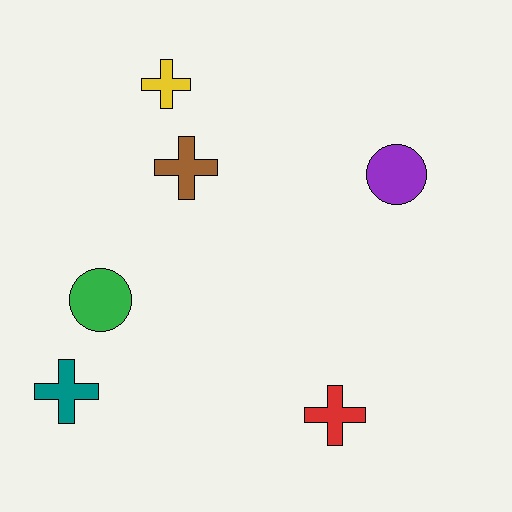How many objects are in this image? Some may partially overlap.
There are 6 objects.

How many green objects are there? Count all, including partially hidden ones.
There is 1 green object.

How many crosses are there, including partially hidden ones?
There are 4 crosses.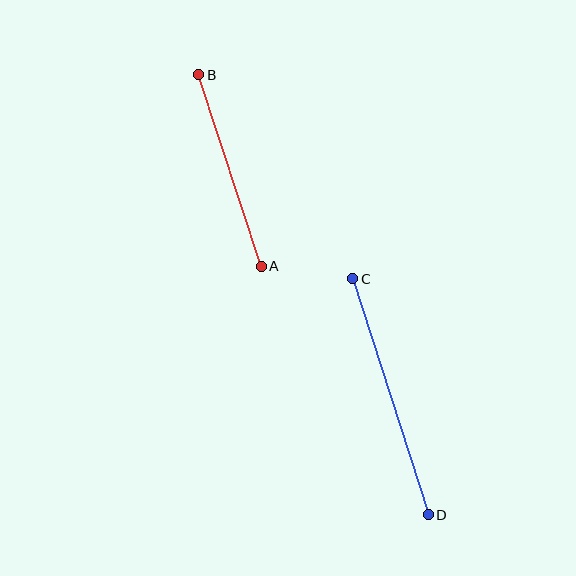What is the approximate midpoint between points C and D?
The midpoint is at approximately (390, 397) pixels.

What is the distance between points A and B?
The distance is approximately 202 pixels.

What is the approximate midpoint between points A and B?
The midpoint is at approximately (230, 170) pixels.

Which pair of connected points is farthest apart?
Points C and D are farthest apart.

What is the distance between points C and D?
The distance is approximately 248 pixels.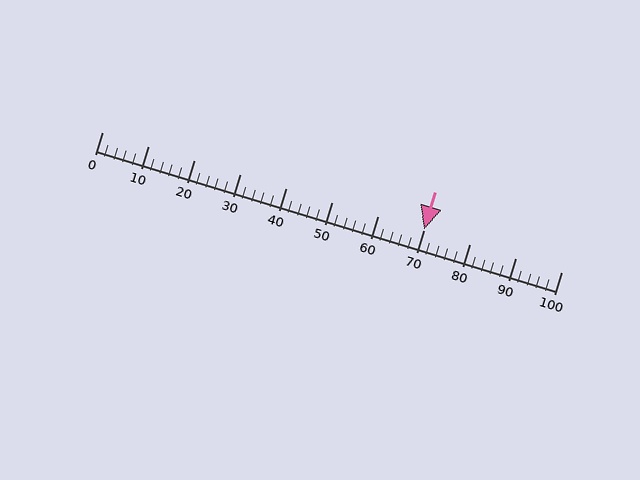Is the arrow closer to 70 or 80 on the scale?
The arrow is closer to 70.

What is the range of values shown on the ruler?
The ruler shows values from 0 to 100.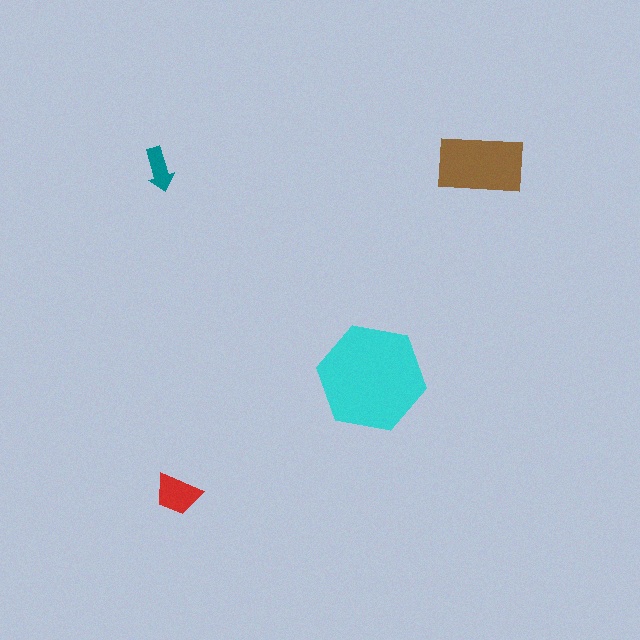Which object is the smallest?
The teal arrow.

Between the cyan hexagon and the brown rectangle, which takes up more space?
The cyan hexagon.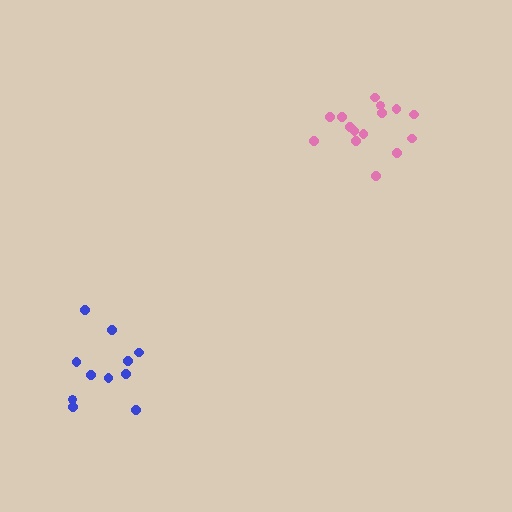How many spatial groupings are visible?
There are 2 spatial groupings.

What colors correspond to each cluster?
The clusters are colored: pink, blue.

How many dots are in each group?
Group 1: 15 dots, Group 2: 11 dots (26 total).